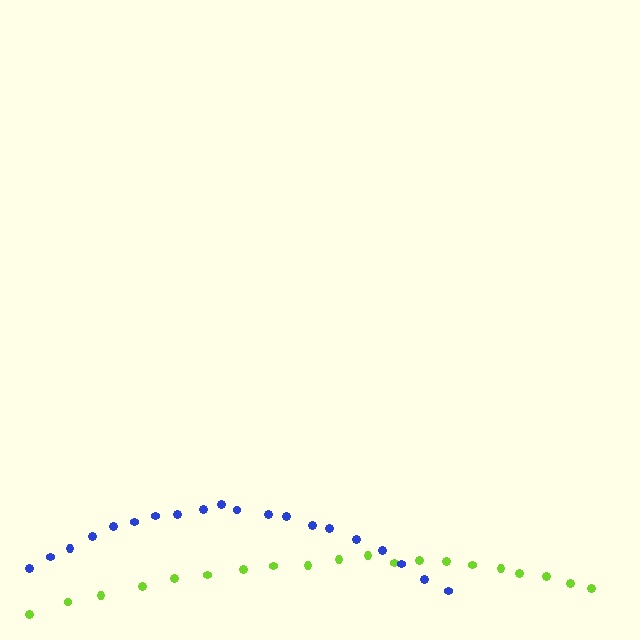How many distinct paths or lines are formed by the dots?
There are 2 distinct paths.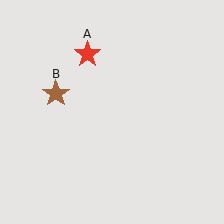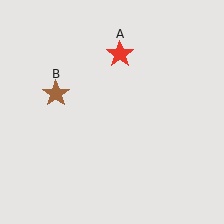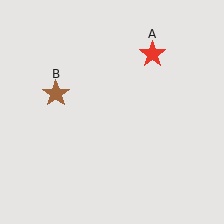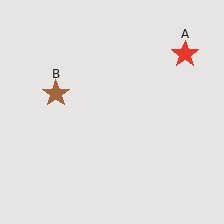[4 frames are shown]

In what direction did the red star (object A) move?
The red star (object A) moved right.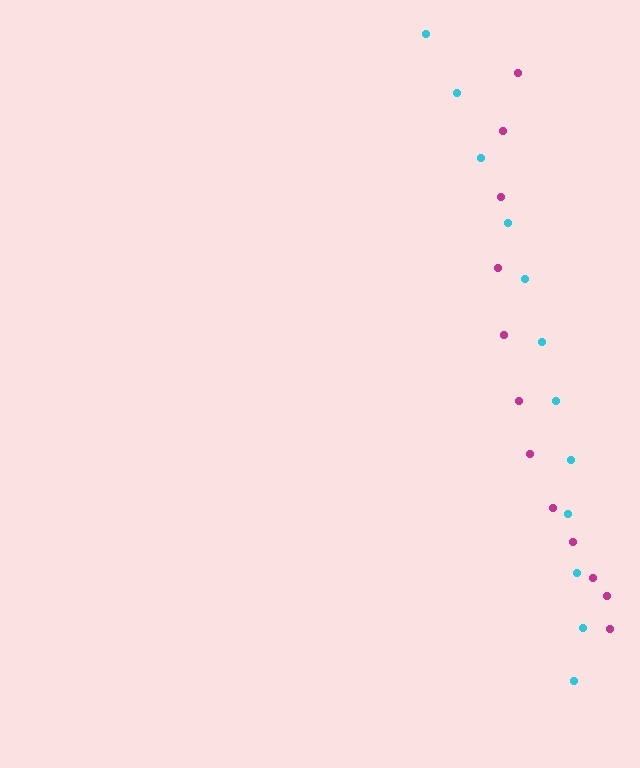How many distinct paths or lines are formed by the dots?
There are 2 distinct paths.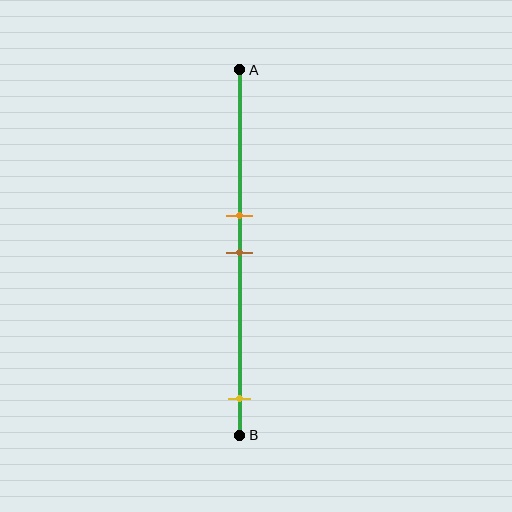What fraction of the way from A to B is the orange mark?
The orange mark is approximately 40% (0.4) of the way from A to B.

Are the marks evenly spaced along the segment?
No, the marks are not evenly spaced.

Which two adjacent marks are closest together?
The orange and brown marks are the closest adjacent pair.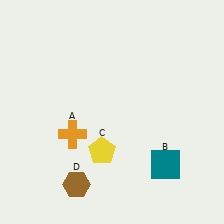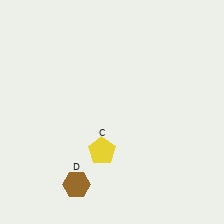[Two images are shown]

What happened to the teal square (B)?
The teal square (B) was removed in Image 2. It was in the bottom-right area of Image 1.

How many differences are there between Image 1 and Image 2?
There are 2 differences between the two images.